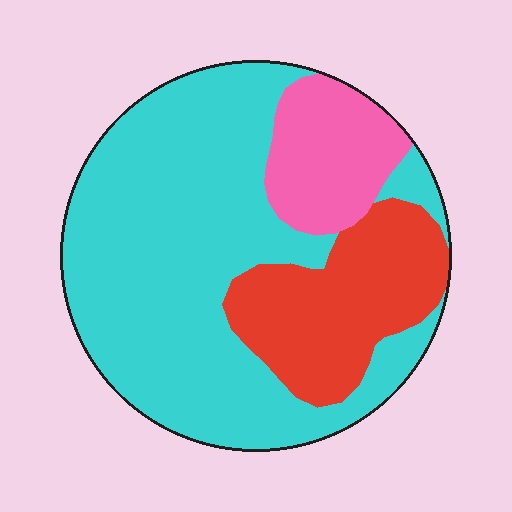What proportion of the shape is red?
Red takes up about one fifth (1/5) of the shape.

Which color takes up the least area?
Pink, at roughly 15%.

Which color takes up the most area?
Cyan, at roughly 65%.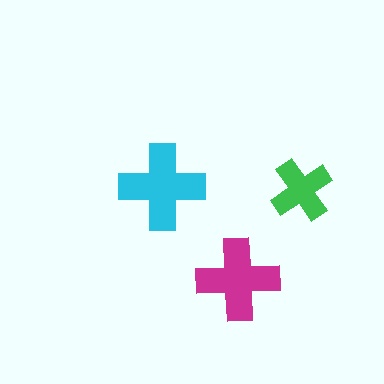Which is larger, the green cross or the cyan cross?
The cyan one.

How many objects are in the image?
There are 3 objects in the image.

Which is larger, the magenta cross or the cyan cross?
The cyan one.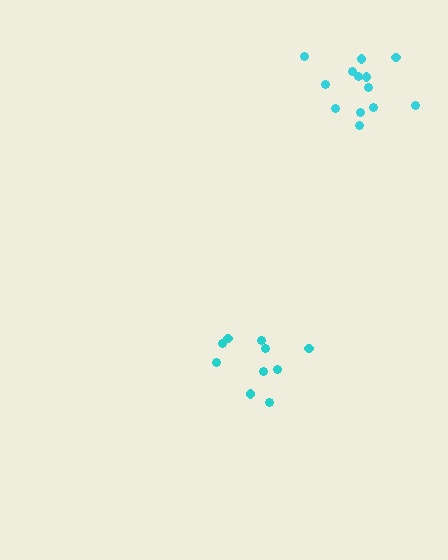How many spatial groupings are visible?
There are 2 spatial groupings.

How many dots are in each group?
Group 1: 10 dots, Group 2: 13 dots (23 total).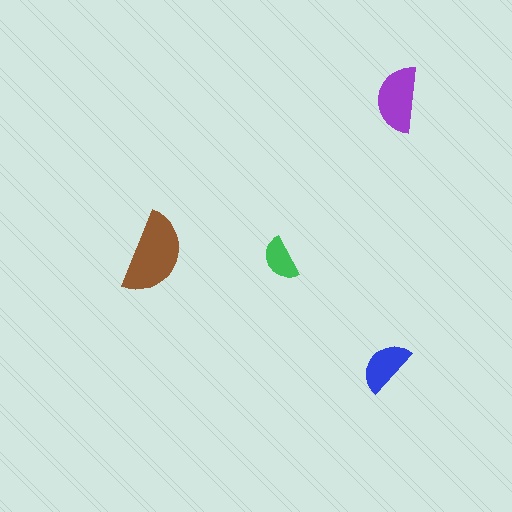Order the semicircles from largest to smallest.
the brown one, the purple one, the blue one, the green one.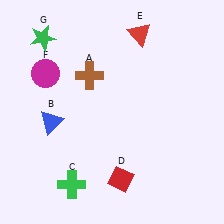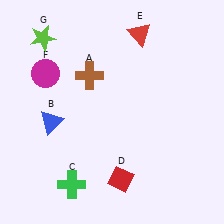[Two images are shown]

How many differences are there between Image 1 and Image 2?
There is 1 difference between the two images.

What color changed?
The star (G) changed from green in Image 1 to lime in Image 2.